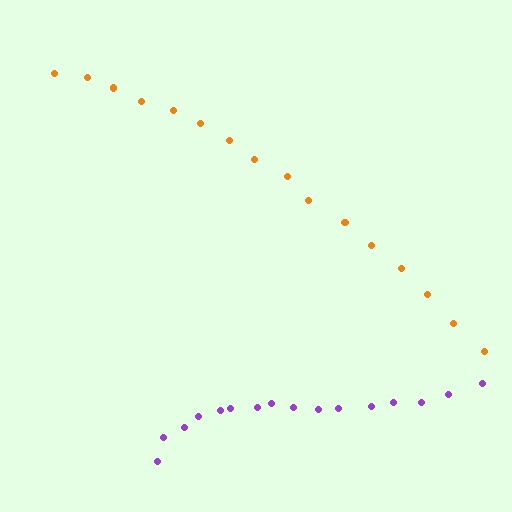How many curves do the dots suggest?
There are 2 distinct paths.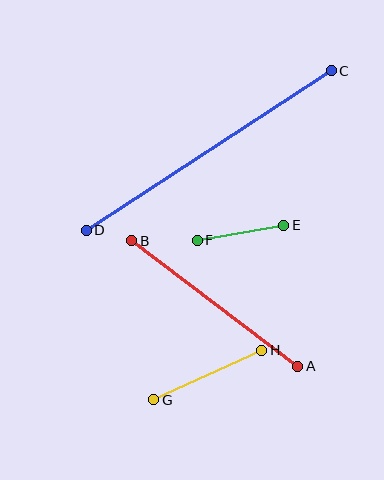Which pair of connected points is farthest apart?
Points C and D are farthest apart.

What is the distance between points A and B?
The distance is approximately 208 pixels.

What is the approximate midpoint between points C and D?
The midpoint is at approximately (209, 150) pixels.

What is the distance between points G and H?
The distance is approximately 119 pixels.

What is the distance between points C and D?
The distance is approximately 292 pixels.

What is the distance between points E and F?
The distance is approximately 88 pixels.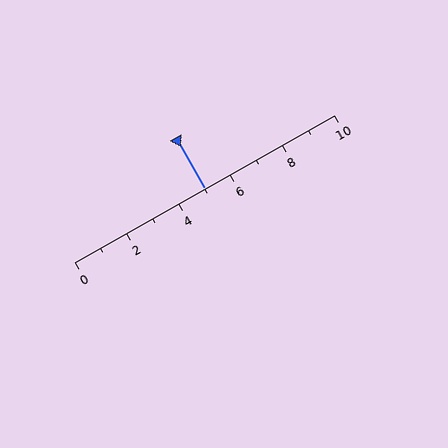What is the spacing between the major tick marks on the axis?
The major ticks are spaced 2 apart.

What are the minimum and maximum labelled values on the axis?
The axis runs from 0 to 10.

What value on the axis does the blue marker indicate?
The marker indicates approximately 5.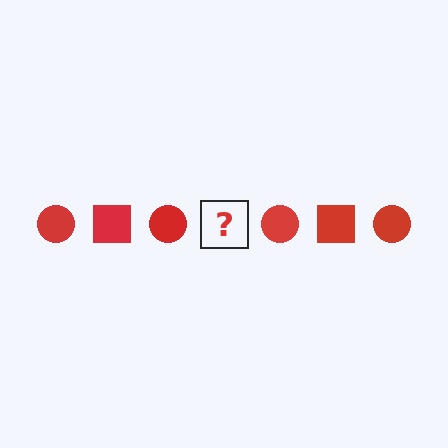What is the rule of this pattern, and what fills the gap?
The rule is that the pattern cycles through circle, square shapes in red. The gap should be filled with a red square.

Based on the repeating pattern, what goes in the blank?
The blank should be a red square.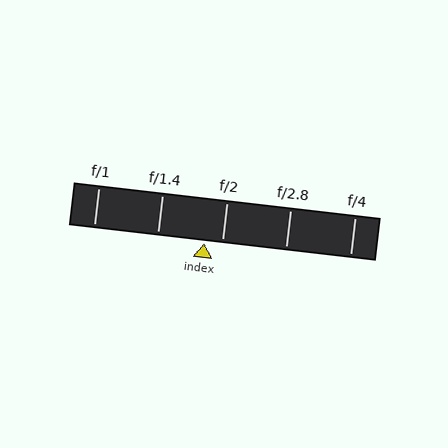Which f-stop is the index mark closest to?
The index mark is closest to f/2.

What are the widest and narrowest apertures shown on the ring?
The widest aperture shown is f/1 and the narrowest is f/4.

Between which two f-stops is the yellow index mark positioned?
The index mark is between f/1.4 and f/2.